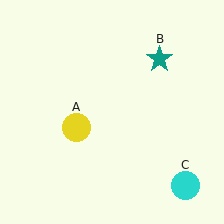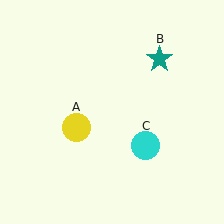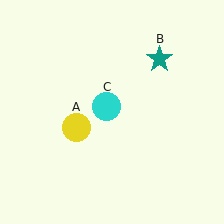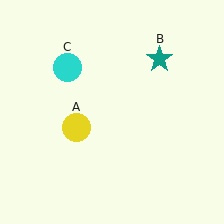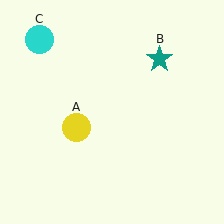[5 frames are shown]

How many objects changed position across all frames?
1 object changed position: cyan circle (object C).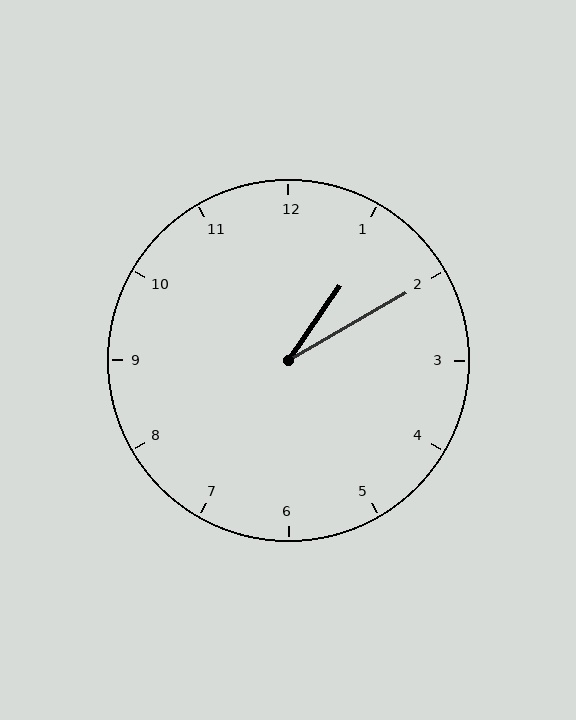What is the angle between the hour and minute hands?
Approximately 25 degrees.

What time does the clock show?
1:10.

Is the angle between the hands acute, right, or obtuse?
It is acute.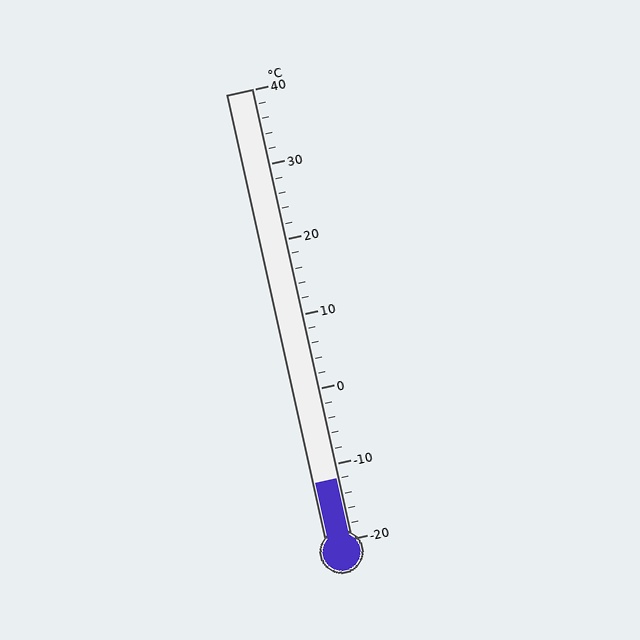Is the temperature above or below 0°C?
The temperature is below 0°C.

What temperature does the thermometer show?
The thermometer shows approximately -12°C.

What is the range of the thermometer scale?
The thermometer scale ranges from -20°C to 40°C.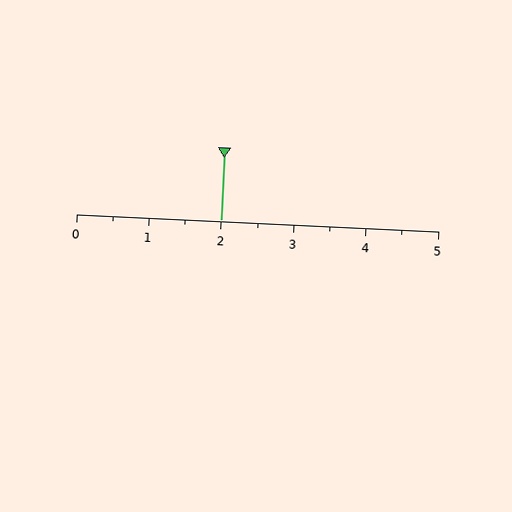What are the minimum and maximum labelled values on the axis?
The axis runs from 0 to 5.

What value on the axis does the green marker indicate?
The marker indicates approximately 2.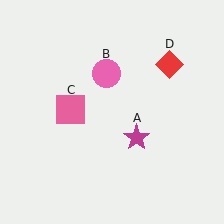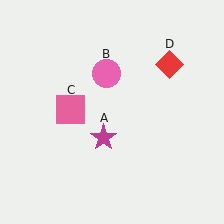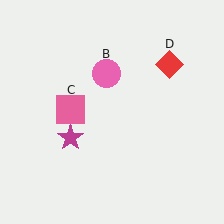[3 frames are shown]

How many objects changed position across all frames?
1 object changed position: magenta star (object A).